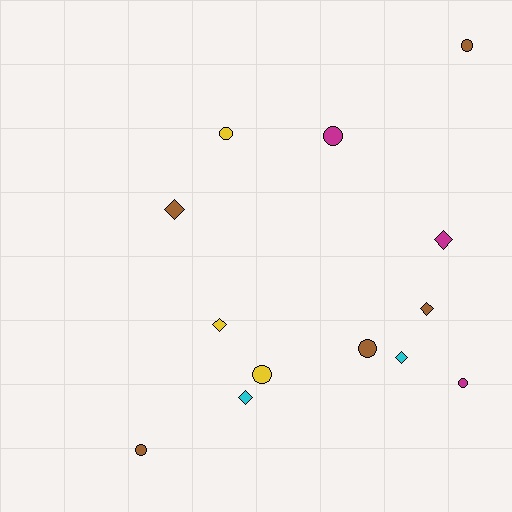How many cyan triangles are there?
There are no cyan triangles.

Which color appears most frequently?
Brown, with 5 objects.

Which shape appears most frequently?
Circle, with 7 objects.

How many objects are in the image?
There are 13 objects.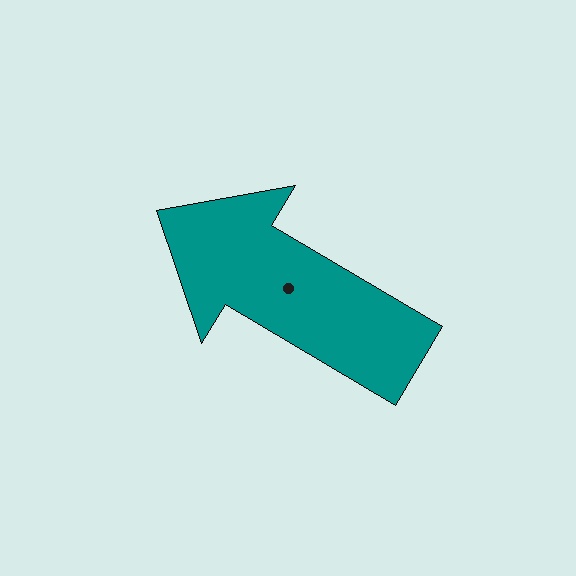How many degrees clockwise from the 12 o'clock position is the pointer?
Approximately 301 degrees.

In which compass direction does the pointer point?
Northwest.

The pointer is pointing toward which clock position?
Roughly 10 o'clock.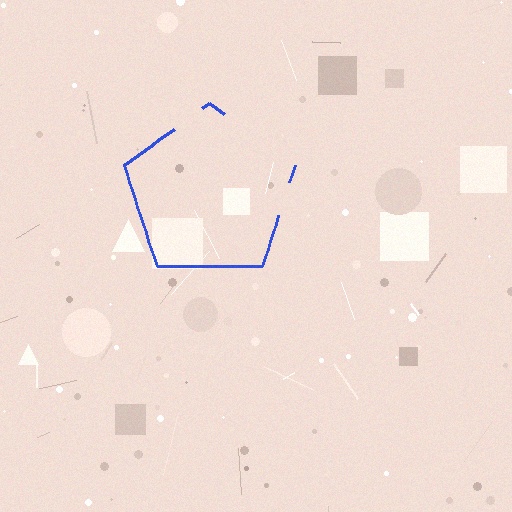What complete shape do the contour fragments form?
The contour fragments form a pentagon.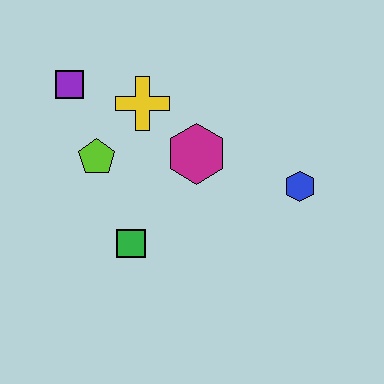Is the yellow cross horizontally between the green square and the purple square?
No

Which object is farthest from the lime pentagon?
The blue hexagon is farthest from the lime pentagon.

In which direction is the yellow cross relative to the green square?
The yellow cross is above the green square.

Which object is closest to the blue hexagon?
The magenta hexagon is closest to the blue hexagon.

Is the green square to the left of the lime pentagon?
No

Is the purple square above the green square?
Yes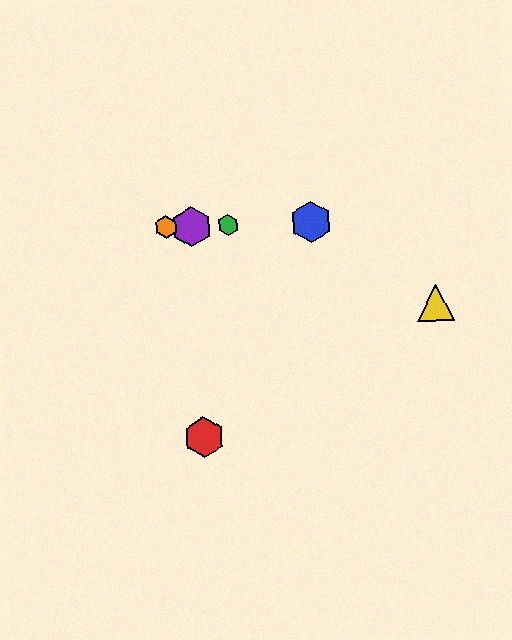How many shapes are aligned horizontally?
4 shapes (the blue hexagon, the green hexagon, the purple hexagon, the orange hexagon) are aligned horizontally.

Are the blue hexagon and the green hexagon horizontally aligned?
Yes, both are at y≈222.